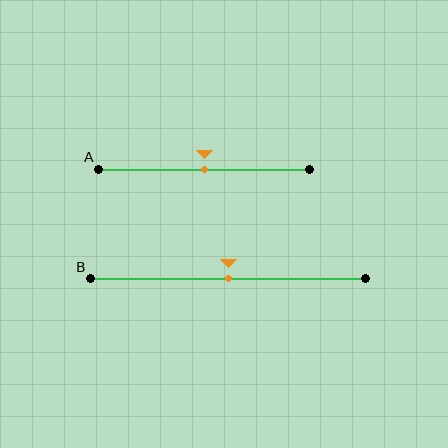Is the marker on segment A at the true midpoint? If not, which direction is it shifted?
Yes, the marker on segment A is at the true midpoint.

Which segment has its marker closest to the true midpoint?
Segment A has its marker closest to the true midpoint.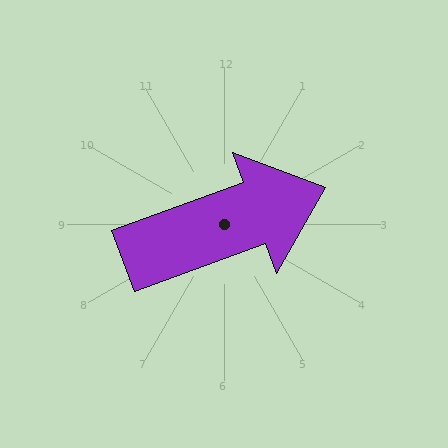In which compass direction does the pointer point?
East.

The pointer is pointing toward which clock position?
Roughly 2 o'clock.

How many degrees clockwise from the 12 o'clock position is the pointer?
Approximately 70 degrees.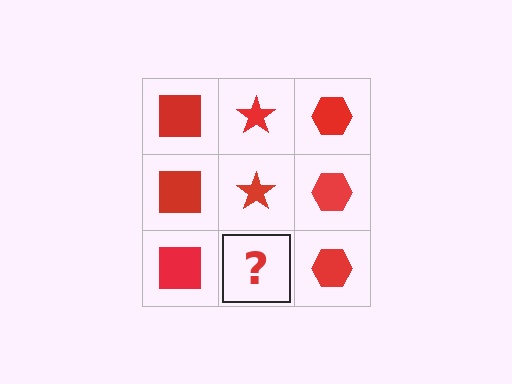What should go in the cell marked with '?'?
The missing cell should contain a red star.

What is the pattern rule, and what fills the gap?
The rule is that each column has a consistent shape. The gap should be filled with a red star.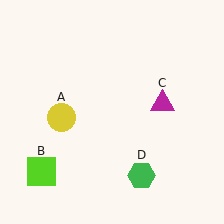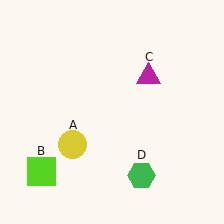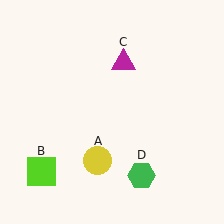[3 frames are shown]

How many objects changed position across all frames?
2 objects changed position: yellow circle (object A), magenta triangle (object C).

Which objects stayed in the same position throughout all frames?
Lime square (object B) and green hexagon (object D) remained stationary.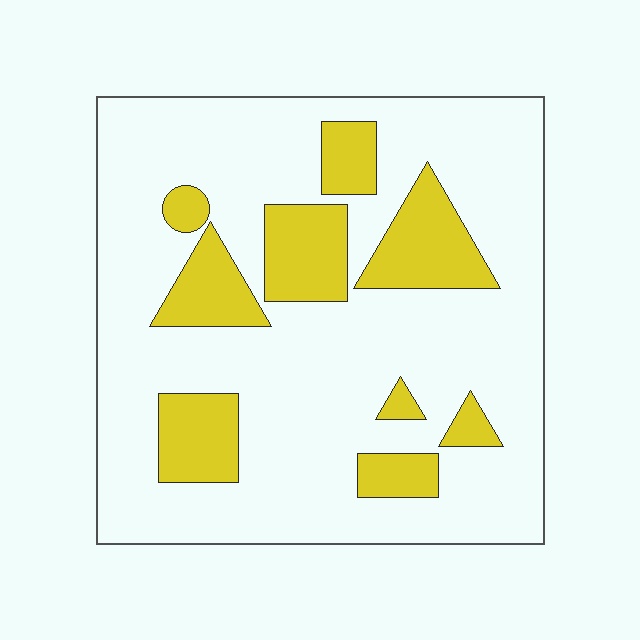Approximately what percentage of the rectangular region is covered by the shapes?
Approximately 20%.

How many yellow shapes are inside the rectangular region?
9.